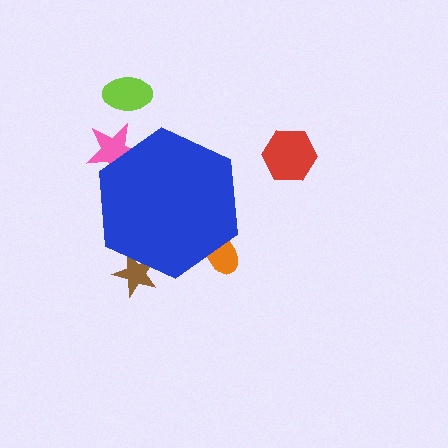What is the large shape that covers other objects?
A blue hexagon.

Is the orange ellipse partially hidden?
Yes, the orange ellipse is partially hidden behind the blue hexagon.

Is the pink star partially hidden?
Yes, the pink star is partially hidden behind the blue hexagon.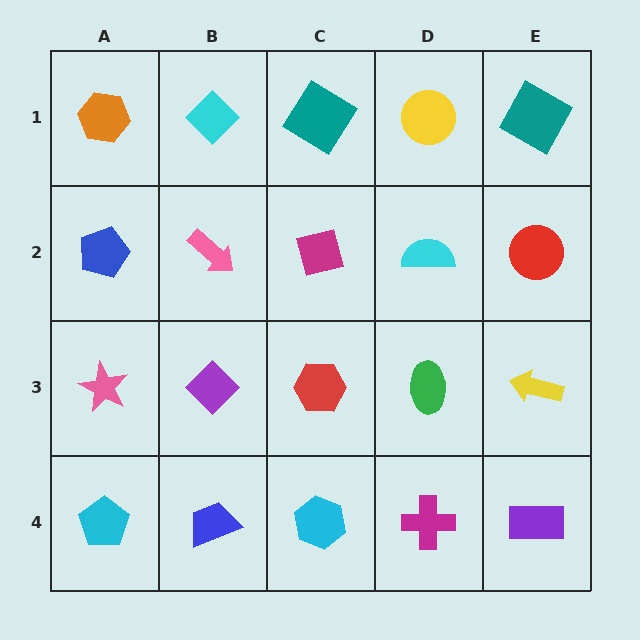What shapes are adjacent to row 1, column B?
A pink arrow (row 2, column B), an orange hexagon (row 1, column A), a teal diamond (row 1, column C).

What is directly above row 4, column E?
A yellow arrow.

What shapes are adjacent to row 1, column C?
A magenta square (row 2, column C), a cyan diamond (row 1, column B), a yellow circle (row 1, column D).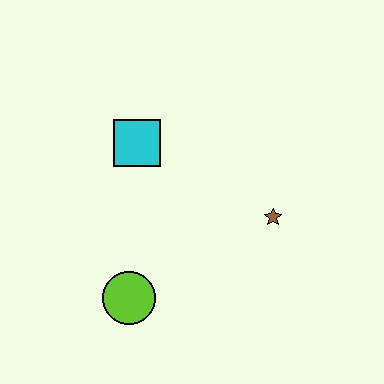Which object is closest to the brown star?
The cyan square is closest to the brown star.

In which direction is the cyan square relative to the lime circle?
The cyan square is above the lime circle.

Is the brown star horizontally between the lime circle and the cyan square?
No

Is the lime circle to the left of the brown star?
Yes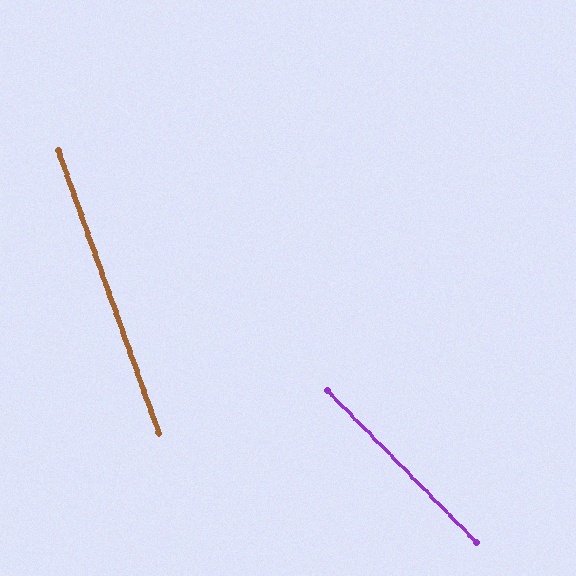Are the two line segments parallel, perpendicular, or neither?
Neither parallel nor perpendicular — they differ by about 25°.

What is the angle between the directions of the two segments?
Approximately 25 degrees.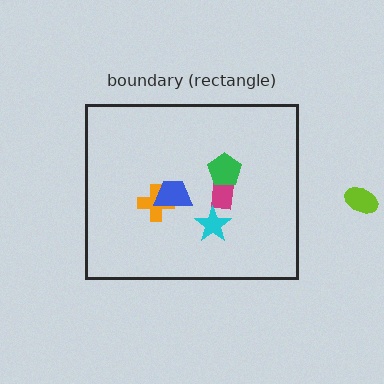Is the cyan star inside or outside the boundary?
Inside.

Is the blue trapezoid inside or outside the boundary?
Inside.